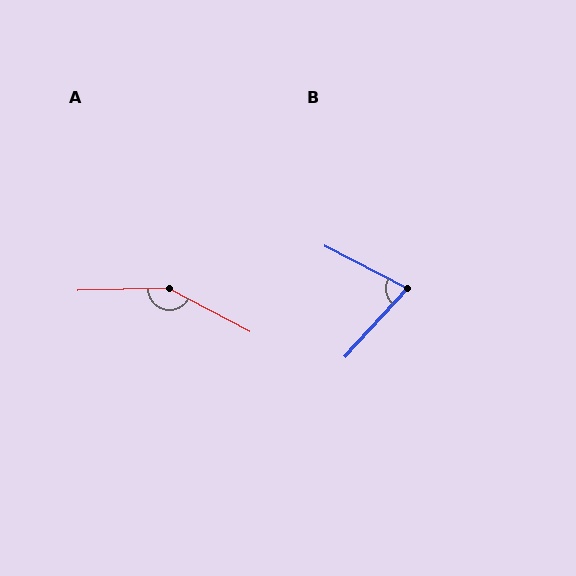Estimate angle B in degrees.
Approximately 75 degrees.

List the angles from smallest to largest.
B (75°), A (150°).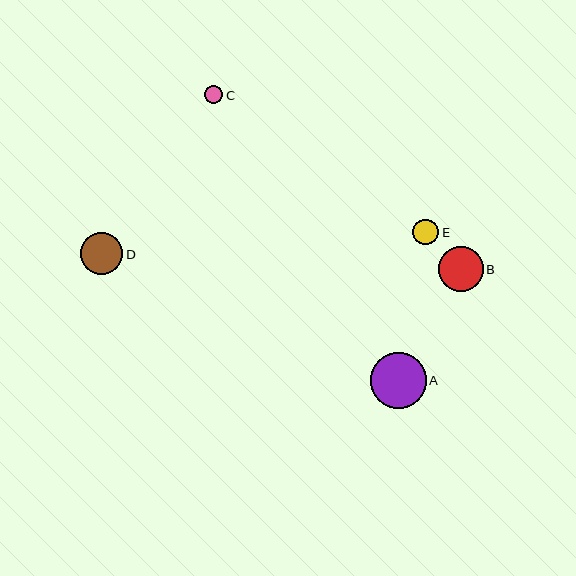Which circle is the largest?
Circle A is the largest with a size of approximately 56 pixels.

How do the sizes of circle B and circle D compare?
Circle B and circle D are approximately the same size.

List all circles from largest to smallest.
From largest to smallest: A, B, D, E, C.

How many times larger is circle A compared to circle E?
Circle A is approximately 2.2 times the size of circle E.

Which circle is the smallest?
Circle C is the smallest with a size of approximately 18 pixels.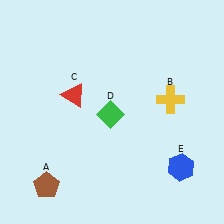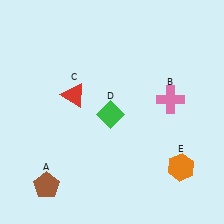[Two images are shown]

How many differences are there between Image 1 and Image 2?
There are 2 differences between the two images.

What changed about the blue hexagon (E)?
In Image 1, E is blue. In Image 2, it changed to orange.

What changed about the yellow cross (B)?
In Image 1, B is yellow. In Image 2, it changed to pink.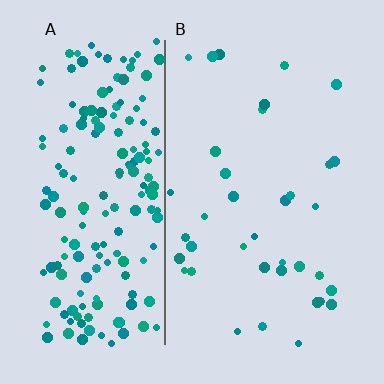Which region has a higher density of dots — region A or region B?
A (the left).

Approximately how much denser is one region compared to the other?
Approximately 5.1× — region A over region B.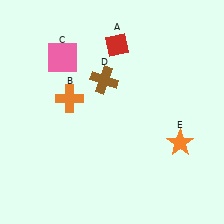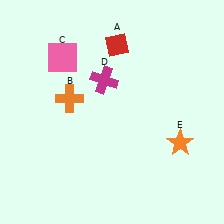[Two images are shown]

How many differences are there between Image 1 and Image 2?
There is 1 difference between the two images.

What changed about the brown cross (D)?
In Image 1, D is brown. In Image 2, it changed to magenta.